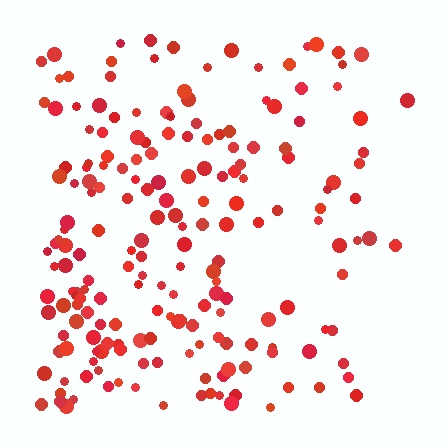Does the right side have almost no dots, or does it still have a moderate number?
Still a moderate number, just noticeably fewer than the left.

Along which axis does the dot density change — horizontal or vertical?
Horizontal.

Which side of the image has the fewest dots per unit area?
The right.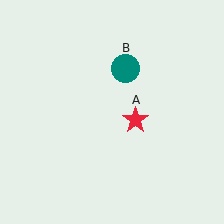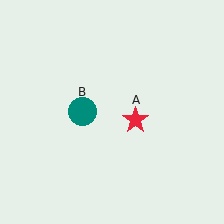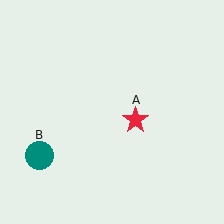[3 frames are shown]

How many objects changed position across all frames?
1 object changed position: teal circle (object B).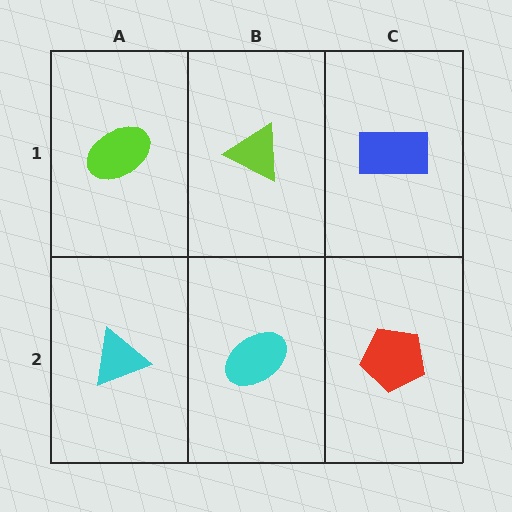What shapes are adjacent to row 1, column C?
A red pentagon (row 2, column C), a lime triangle (row 1, column B).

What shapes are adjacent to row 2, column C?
A blue rectangle (row 1, column C), a cyan ellipse (row 2, column B).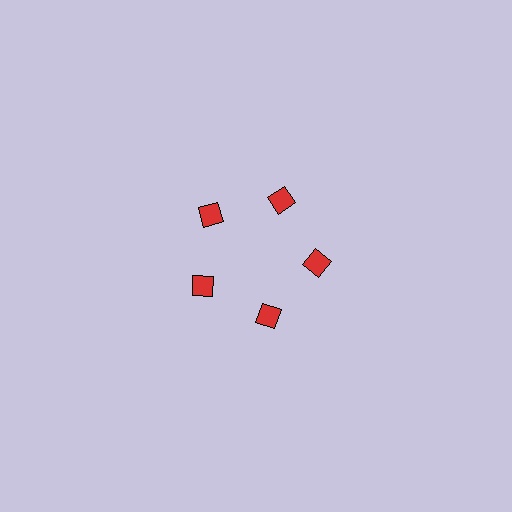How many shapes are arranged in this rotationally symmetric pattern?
There are 5 shapes, arranged in 5 groups of 1.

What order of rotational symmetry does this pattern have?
This pattern has 5-fold rotational symmetry.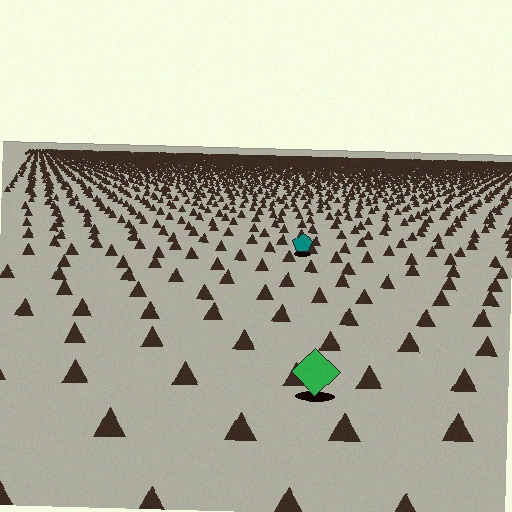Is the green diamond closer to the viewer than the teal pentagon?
Yes. The green diamond is closer — you can tell from the texture gradient: the ground texture is coarser near it.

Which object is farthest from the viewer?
The teal pentagon is farthest from the viewer. It appears smaller and the ground texture around it is denser.